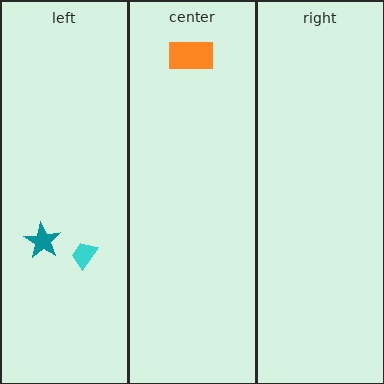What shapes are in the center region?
The orange rectangle.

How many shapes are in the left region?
2.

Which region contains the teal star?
The left region.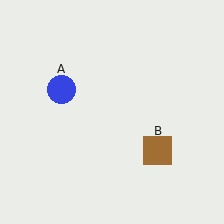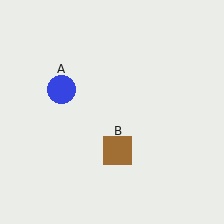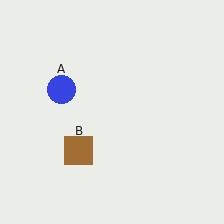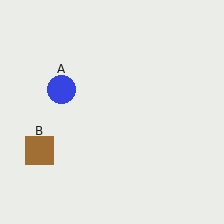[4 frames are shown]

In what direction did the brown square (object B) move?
The brown square (object B) moved left.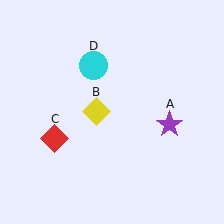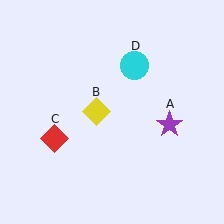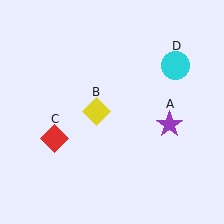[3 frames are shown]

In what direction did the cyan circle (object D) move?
The cyan circle (object D) moved right.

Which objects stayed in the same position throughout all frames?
Purple star (object A) and yellow diamond (object B) and red diamond (object C) remained stationary.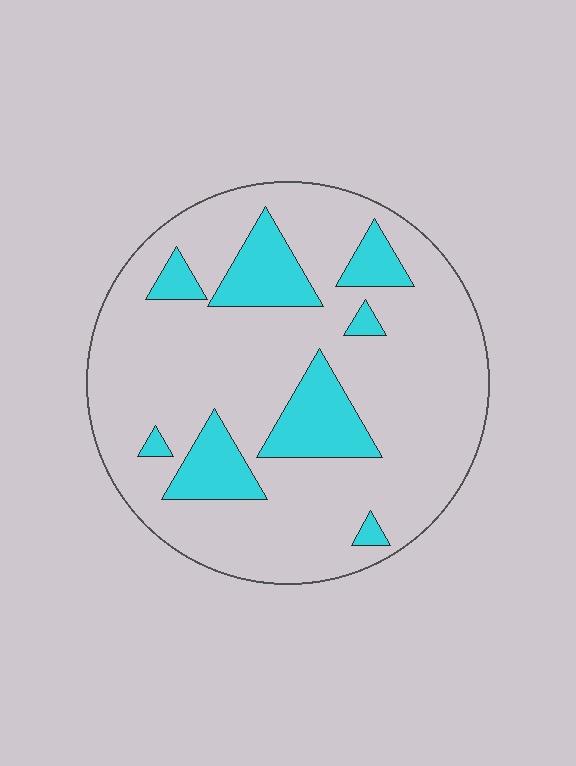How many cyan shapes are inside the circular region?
8.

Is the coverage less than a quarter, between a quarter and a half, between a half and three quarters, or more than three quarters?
Less than a quarter.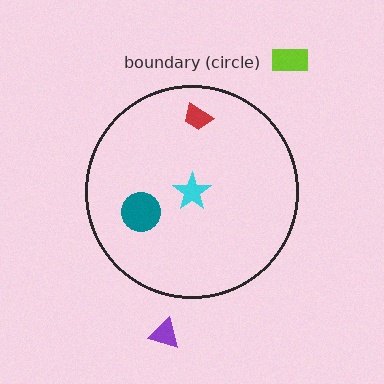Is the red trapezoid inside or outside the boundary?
Inside.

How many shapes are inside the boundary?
3 inside, 2 outside.